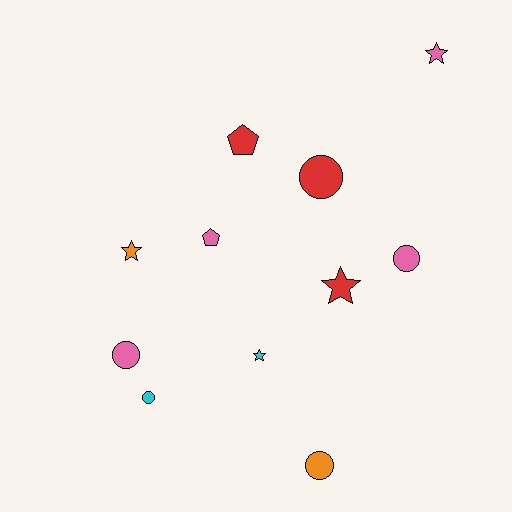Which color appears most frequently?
Pink, with 4 objects.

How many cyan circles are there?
There is 1 cyan circle.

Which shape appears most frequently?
Circle, with 5 objects.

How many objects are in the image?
There are 11 objects.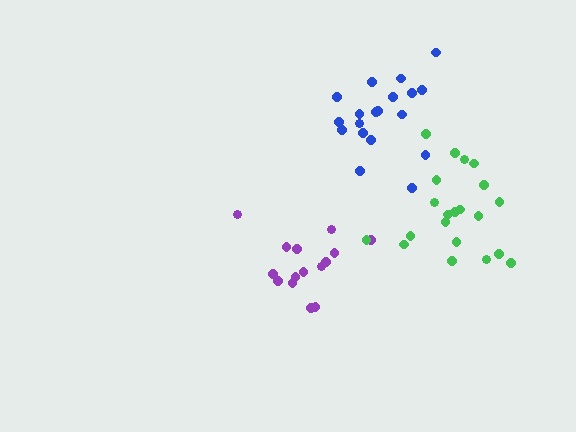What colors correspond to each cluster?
The clusters are colored: purple, blue, green.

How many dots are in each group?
Group 1: 15 dots, Group 2: 19 dots, Group 3: 21 dots (55 total).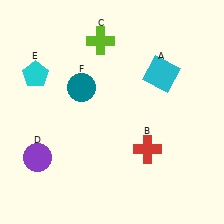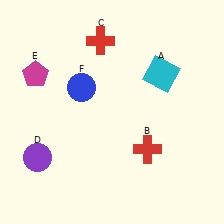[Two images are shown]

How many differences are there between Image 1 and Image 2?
There are 3 differences between the two images.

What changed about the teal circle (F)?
In Image 1, F is teal. In Image 2, it changed to blue.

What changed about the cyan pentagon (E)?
In Image 1, E is cyan. In Image 2, it changed to magenta.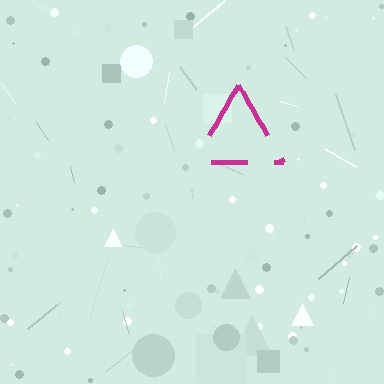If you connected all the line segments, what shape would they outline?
They would outline a triangle.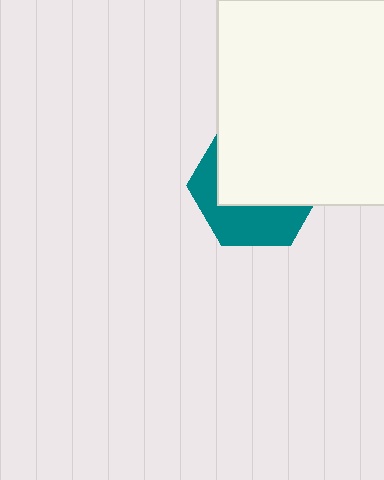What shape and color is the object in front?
The object in front is a white square.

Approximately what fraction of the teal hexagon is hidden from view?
Roughly 59% of the teal hexagon is hidden behind the white square.